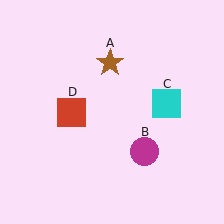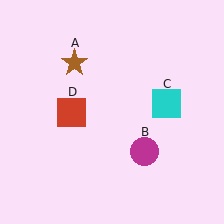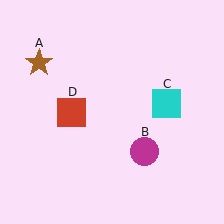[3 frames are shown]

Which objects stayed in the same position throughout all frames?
Magenta circle (object B) and cyan square (object C) and red square (object D) remained stationary.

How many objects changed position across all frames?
1 object changed position: brown star (object A).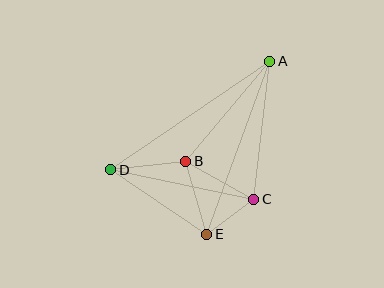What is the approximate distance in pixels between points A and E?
The distance between A and E is approximately 184 pixels.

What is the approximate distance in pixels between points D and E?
The distance between D and E is approximately 115 pixels.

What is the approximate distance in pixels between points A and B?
The distance between A and B is approximately 131 pixels.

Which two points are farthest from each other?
Points A and D are farthest from each other.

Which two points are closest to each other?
Points C and E are closest to each other.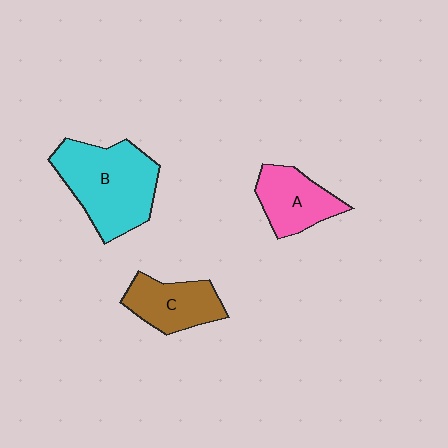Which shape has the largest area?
Shape B (cyan).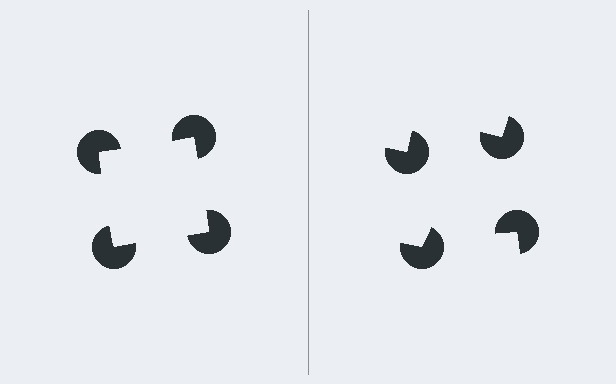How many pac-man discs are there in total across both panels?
8 — 4 on each side.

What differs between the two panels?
The pac-man discs are positioned identically on both sides; only the wedge orientations differ. On the left they align to a square; on the right they are misaligned.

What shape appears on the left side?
An illusory square.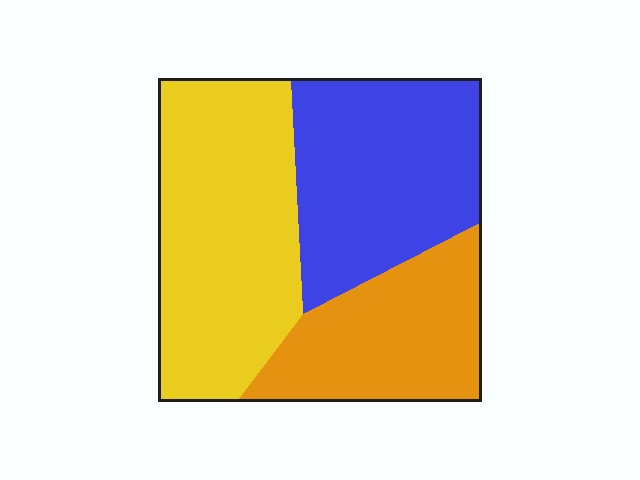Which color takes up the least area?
Orange, at roughly 25%.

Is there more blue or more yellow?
Yellow.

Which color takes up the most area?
Yellow, at roughly 40%.